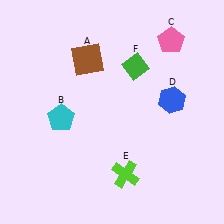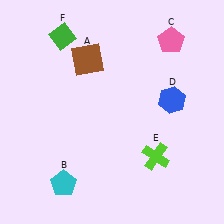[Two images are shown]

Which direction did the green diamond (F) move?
The green diamond (F) moved left.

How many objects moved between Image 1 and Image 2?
3 objects moved between the two images.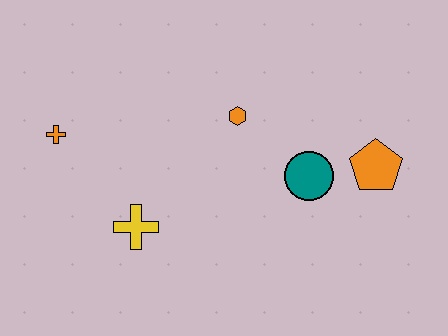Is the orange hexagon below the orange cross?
No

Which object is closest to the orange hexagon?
The teal circle is closest to the orange hexagon.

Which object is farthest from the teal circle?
The orange cross is farthest from the teal circle.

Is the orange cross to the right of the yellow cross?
No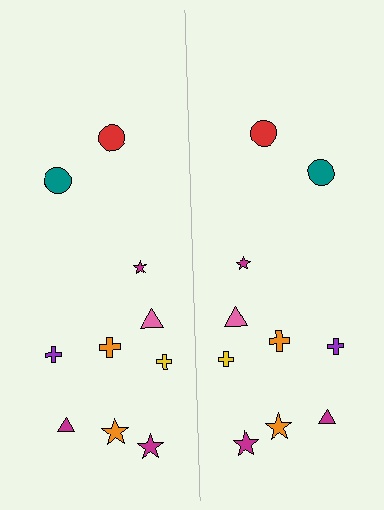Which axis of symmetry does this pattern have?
The pattern has a vertical axis of symmetry running through the center of the image.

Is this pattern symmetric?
Yes, this pattern has bilateral (reflection) symmetry.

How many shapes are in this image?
There are 20 shapes in this image.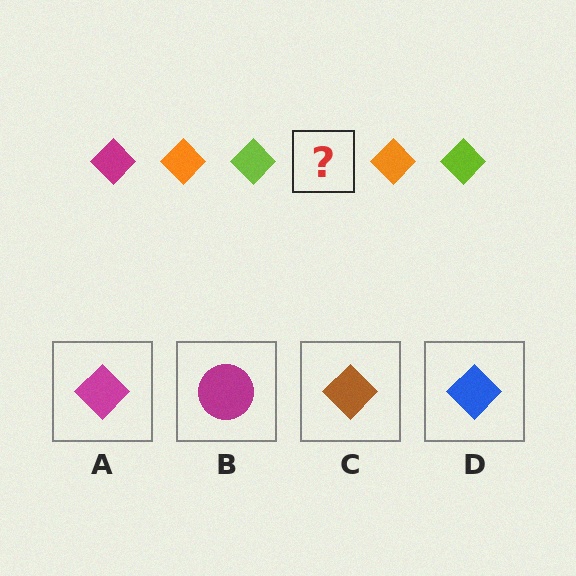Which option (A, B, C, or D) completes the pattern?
A.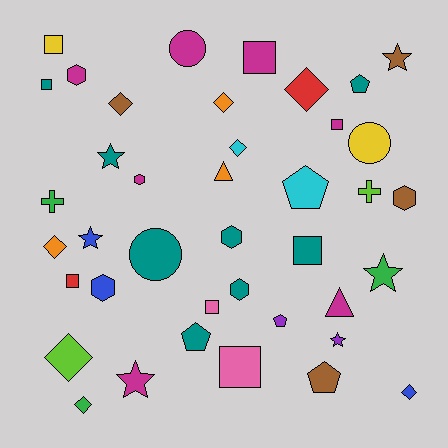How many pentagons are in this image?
There are 5 pentagons.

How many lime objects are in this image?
There are 2 lime objects.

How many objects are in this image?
There are 40 objects.